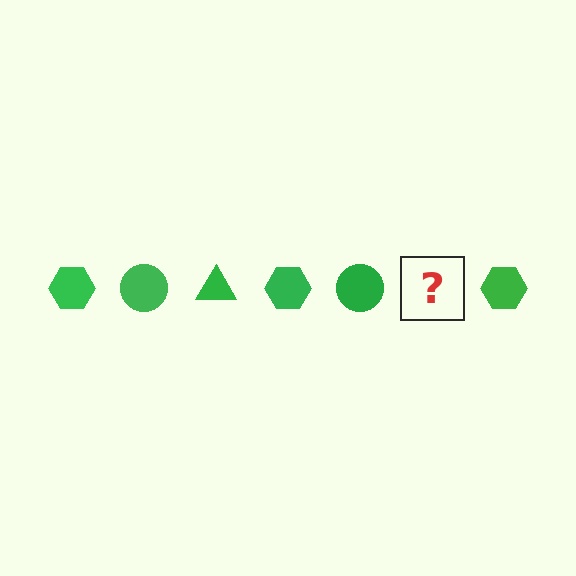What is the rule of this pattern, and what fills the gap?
The rule is that the pattern cycles through hexagon, circle, triangle shapes in green. The gap should be filled with a green triangle.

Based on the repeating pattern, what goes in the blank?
The blank should be a green triangle.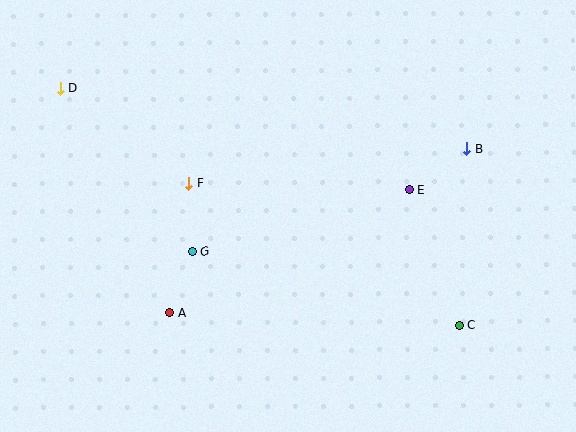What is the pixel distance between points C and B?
The distance between C and B is 177 pixels.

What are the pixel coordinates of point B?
Point B is at (467, 149).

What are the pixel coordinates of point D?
Point D is at (61, 89).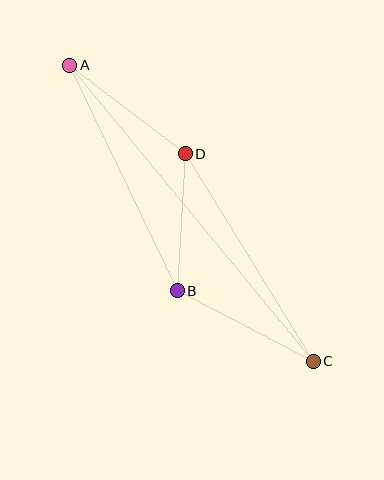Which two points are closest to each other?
Points B and D are closest to each other.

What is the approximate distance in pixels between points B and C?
The distance between B and C is approximately 153 pixels.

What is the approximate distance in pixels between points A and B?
The distance between A and B is approximately 250 pixels.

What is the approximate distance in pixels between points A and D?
The distance between A and D is approximately 146 pixels.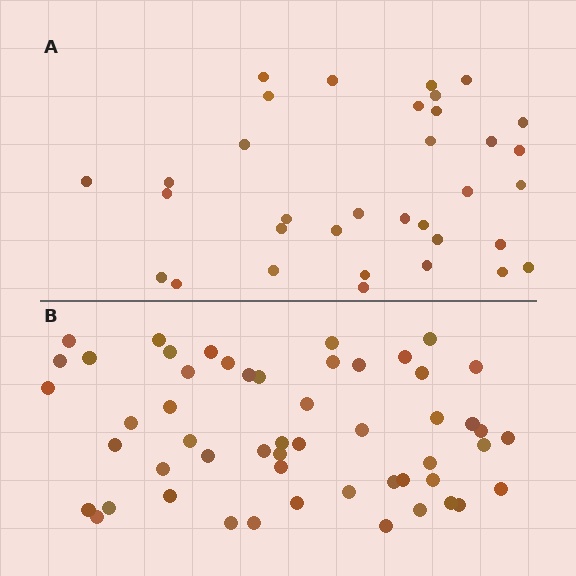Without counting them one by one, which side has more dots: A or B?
Region B (the bottom region) has more dots.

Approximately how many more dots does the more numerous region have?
Region B has approximately 20 more dots than region A.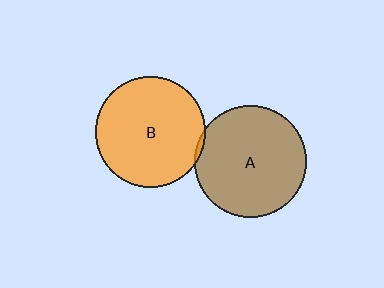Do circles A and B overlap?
Yes.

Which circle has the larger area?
Circle A (brown).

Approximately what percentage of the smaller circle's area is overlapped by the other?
Approximately 5%.